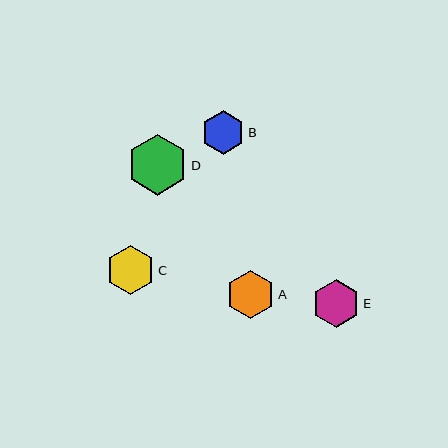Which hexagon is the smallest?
Hexagon B is the smallest with a size of approximately 44 pixels.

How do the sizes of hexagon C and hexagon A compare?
Hexagon C and hexagon A are approximately the same size.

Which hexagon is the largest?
Hexagon D is the largest with a size of approximately 61 pixels.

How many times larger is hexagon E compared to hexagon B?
Hexagon E is approximately 1.1 times the size of hexagon B.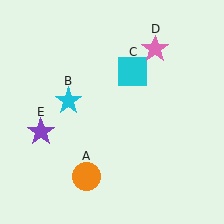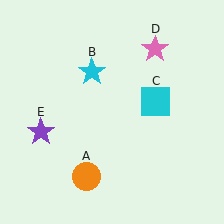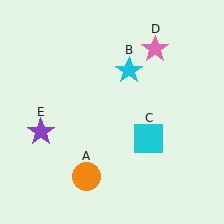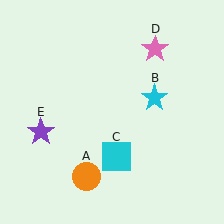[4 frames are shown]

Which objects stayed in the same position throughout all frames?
Orange circle (object A) and pink star (object D) and purple star (object E) remained stationary.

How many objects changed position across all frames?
2 objects changed position: cyan star (object B), cyan square (object C).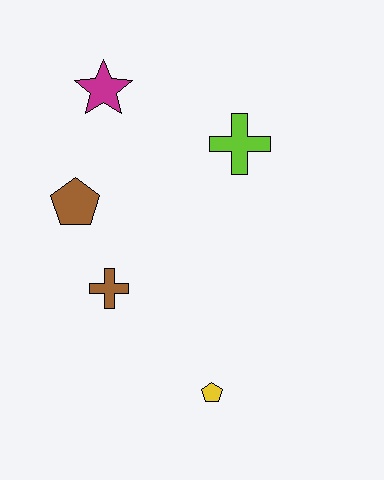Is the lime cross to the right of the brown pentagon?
Yes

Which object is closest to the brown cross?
The brown pentagon is closest to the brown cross.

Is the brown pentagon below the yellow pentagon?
No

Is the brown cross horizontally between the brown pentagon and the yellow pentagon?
Yes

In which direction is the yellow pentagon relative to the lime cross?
The yellow pentagon is below the lime cross.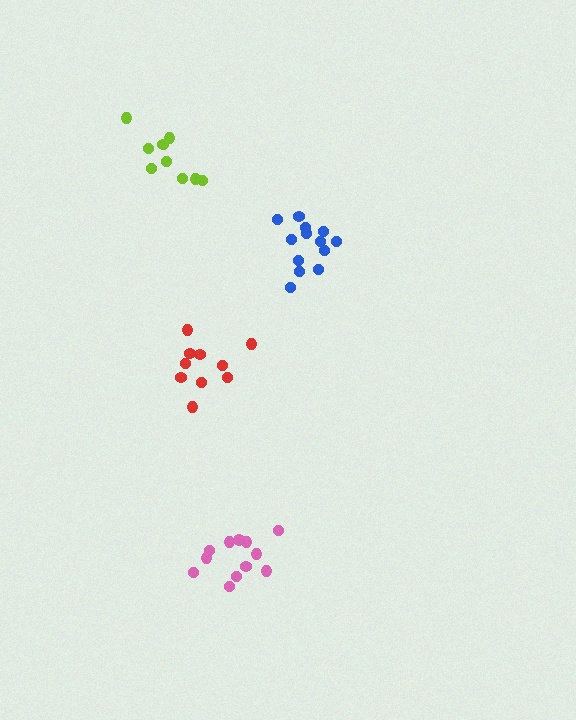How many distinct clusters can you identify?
There are 4 distinct clusters.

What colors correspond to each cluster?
The clusters are colored: blue, red, pink, lime.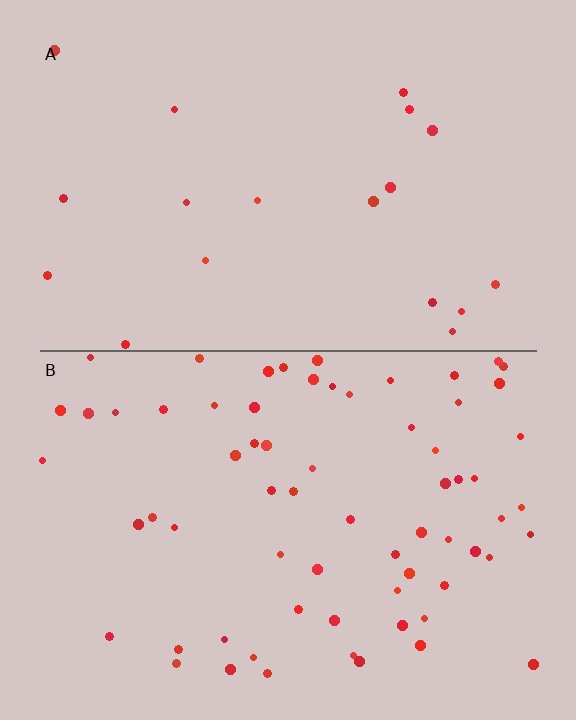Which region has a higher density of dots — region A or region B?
B (the bottom).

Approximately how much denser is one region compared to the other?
Approximately 3.6× — region B over region A.